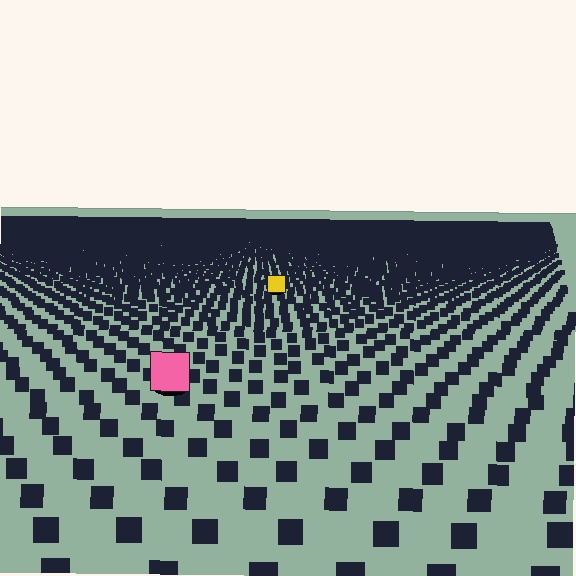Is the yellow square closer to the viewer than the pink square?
No. The pink square is closer — you can tell from the texture gradient: the ground texture is coarser near it.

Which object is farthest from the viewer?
The yellow square is farthest from the viewer. It appears smaller and the ground texture around it is denser.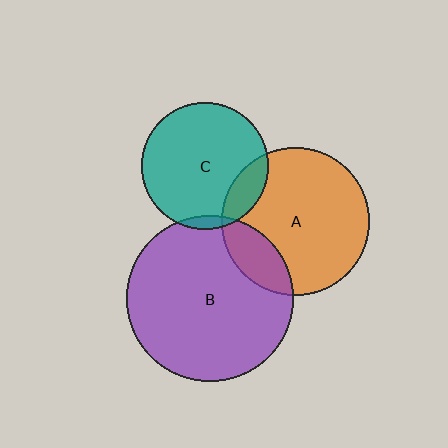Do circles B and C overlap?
Yes.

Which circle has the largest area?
Circle B (purple).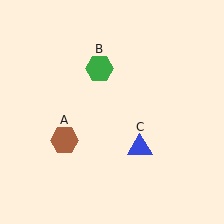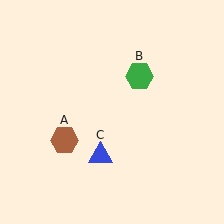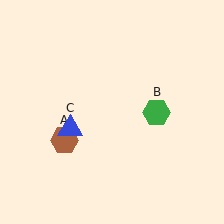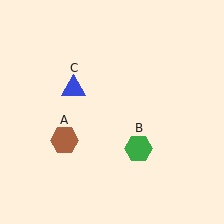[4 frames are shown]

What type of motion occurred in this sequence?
The green hexagon (object B), blue triangle (object C) rotated clockwise around the center of the scene.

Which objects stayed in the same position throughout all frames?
Brown hexagon (object A) remained stationary.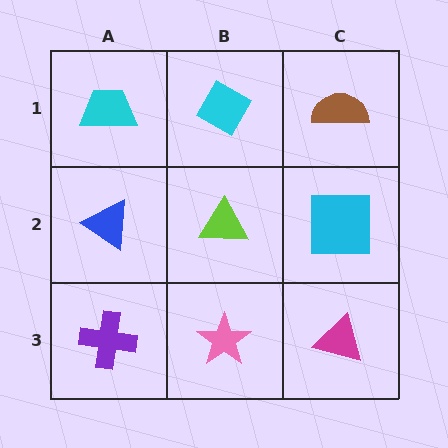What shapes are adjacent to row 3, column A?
A blue triangle (row 2, column A), a pink star (row 3, column B).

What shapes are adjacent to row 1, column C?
A cyan square (row 2, column C), a cyan diamond (row 1, column B).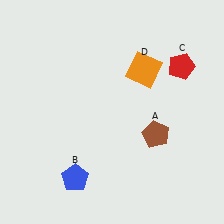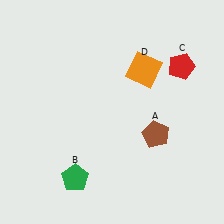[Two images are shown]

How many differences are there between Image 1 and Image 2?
There is 1 difference between the two images.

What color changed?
The pentagon (B) changed from blue in Image 1 to green in Image 2.